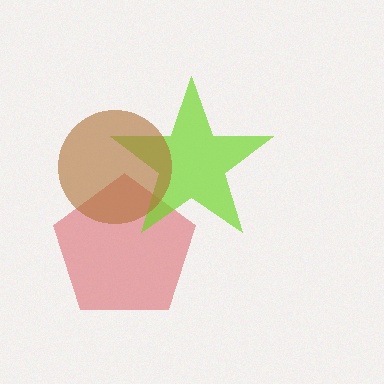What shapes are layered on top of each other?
The layered shapes are: a red pentagon, a lime star, a brown circle.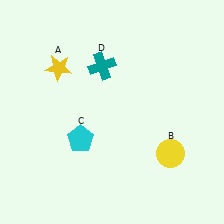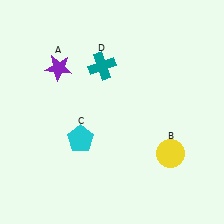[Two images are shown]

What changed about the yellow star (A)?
In Image 1, A is yellow. In Image 2, it changed to purple.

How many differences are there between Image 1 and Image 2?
There is 1 difference between the two images.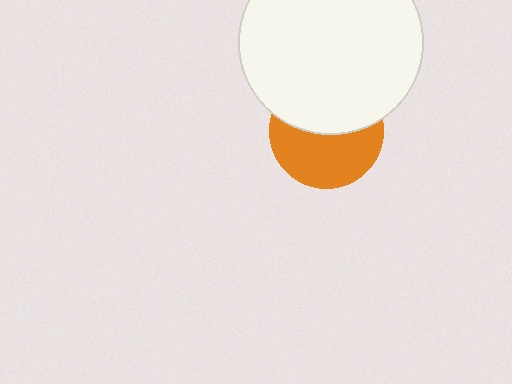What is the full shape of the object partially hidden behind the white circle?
The partially hidden object is an orange circle.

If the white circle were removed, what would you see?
You would see the complete orange circle.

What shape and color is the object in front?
The object in front is a white circle.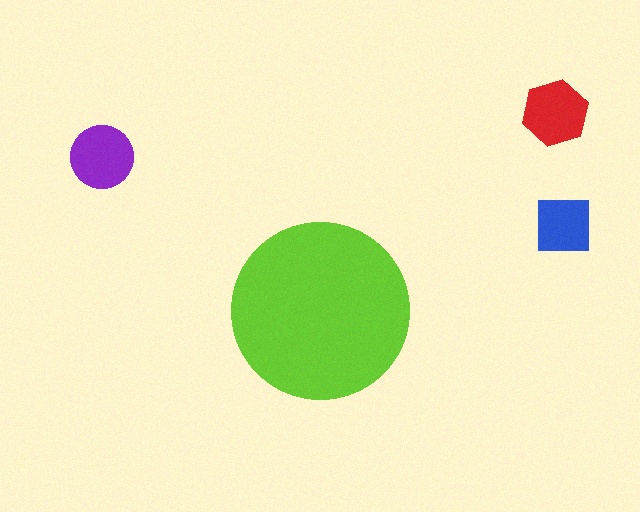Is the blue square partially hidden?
No, the blue square is fully visible.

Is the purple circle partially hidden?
No, the purple circle is fully visible.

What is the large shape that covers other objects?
A lime circle.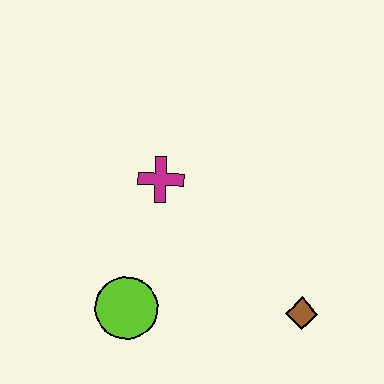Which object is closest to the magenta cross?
The lime circle is closest to the magenta cross.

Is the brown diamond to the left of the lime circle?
No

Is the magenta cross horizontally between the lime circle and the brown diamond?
Yes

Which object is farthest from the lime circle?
The brown diamond is farthest from the lime circle.